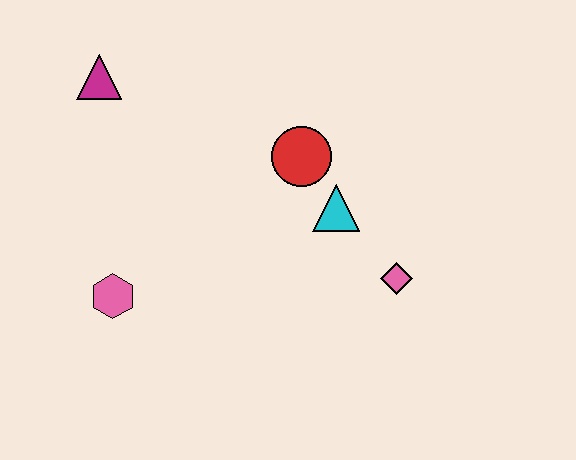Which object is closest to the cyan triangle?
The red circle is closest to the cyan triangle.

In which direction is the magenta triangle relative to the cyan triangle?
The magenta triangle is to the left of the cyan triangle.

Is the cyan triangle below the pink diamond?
No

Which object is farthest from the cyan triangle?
The magenta triangle is farthest from the cyan triangle.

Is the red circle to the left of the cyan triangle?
Yes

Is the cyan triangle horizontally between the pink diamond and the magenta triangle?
Yes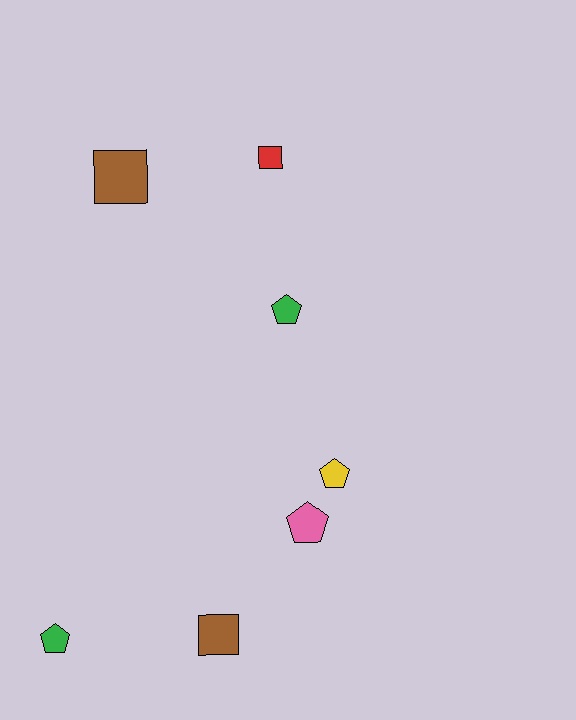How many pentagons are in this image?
There are 4 pentagons.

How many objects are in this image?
There are 7 objects.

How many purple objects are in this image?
There are no purple objects.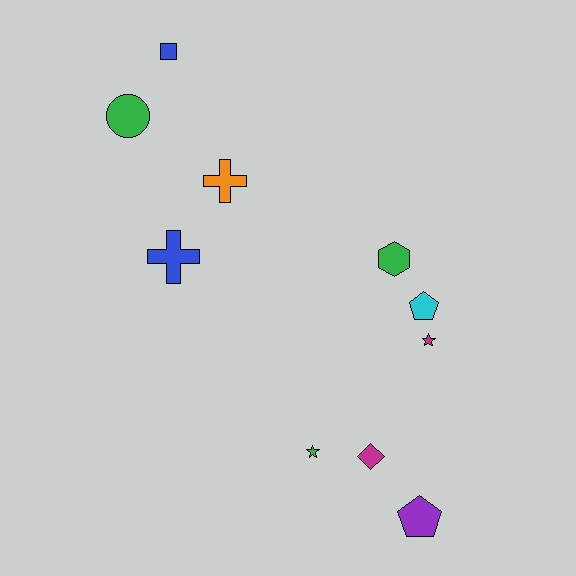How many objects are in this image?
There are 10 objects.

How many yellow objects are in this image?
There are no yellow objects.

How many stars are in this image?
There are 2 stars.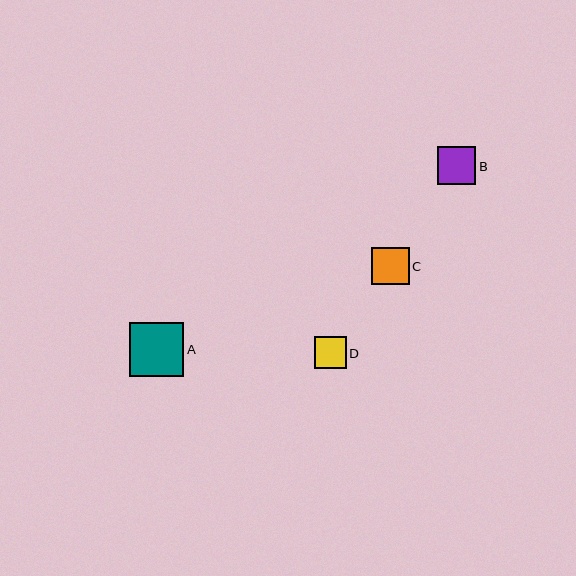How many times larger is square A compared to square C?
Square A is approximately 1.4 times the size of square C.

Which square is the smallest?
Square D is the smallest with a size of approximately 32 pixels.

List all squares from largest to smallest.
From largest to smallest: A, B, C, D.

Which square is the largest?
Square A is the largest with a size of approximately 54 pixels.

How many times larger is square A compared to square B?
Square A is approximately 1.4 times the size of square B.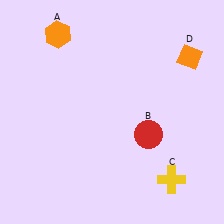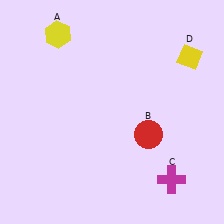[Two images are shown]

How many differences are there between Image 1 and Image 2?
There are 3 differences between the two images.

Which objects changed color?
A changed from orange to yellow. C changed from yellow to magenta. D changed from orange to yellow.